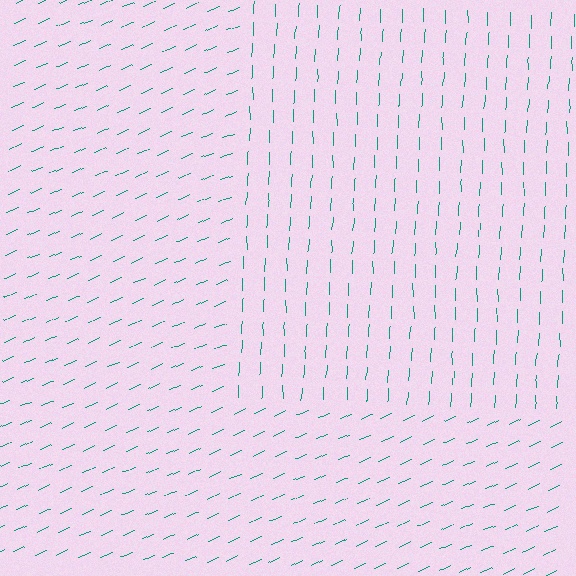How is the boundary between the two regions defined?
The boundary is defined purely by a change in line orientation (approximately 65 degrees difference). All lines are the same color and thickness.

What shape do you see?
I see a rectangle.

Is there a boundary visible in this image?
Yes, there is a texture boundary formed by a change in line orientation.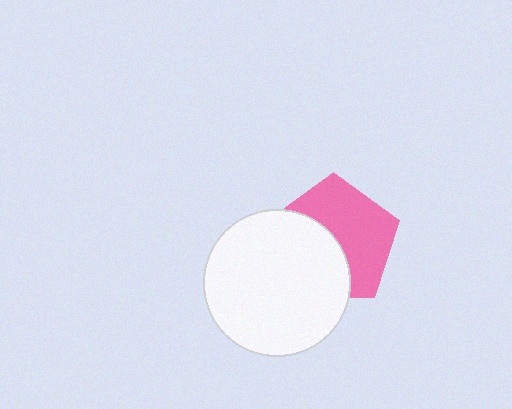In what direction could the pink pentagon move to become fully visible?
The pink pentagon could move toward the upper-right. That would shift it out from behind the white circle entirely.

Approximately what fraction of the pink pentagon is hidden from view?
Roughly 45% of the pink pentagon is hidden behind the white circle.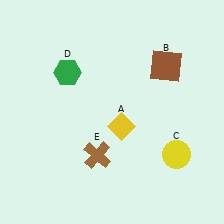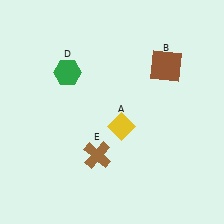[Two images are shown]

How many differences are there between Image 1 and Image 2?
There is 1 difference between the two images.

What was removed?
The yellow circle (C) was removed in Image 2.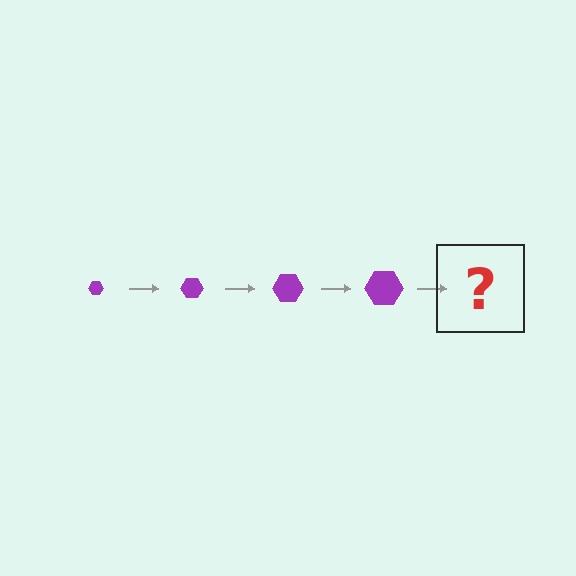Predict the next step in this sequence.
The next step is a purple hexagon, larger than the previous one.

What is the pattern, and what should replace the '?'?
The pattern is that the hexagon gets progressively larger each step. The '?' should be a purple hexagon, larger than the previous one.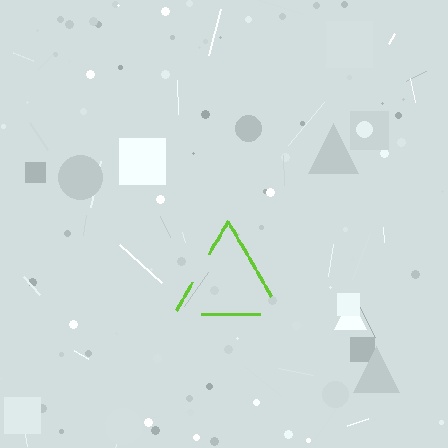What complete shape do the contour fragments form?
The contour fragments form a triangle.